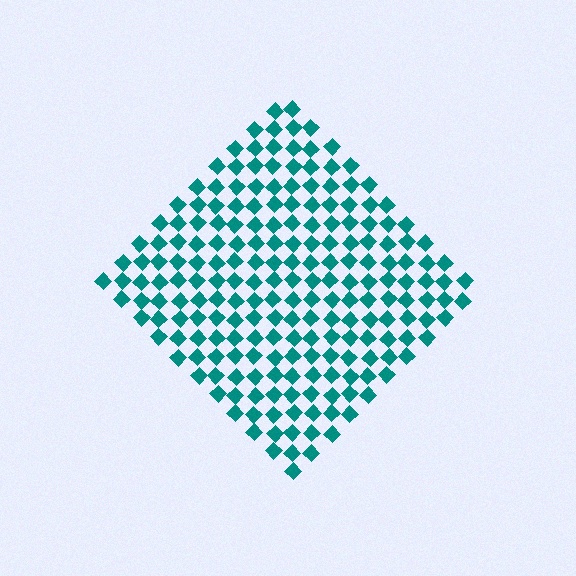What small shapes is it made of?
It is made of small diamonds.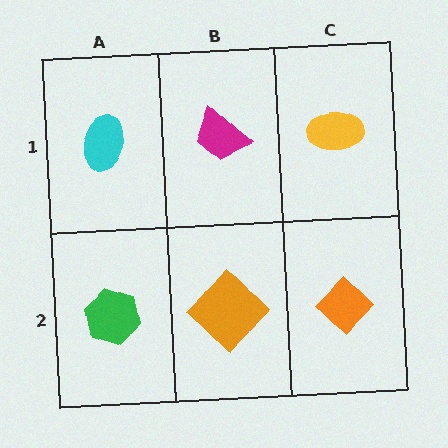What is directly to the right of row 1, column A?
A magenta trapezoid.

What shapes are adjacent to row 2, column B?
A magenta trapezoid (row 1, column B), a green hexagon (row 2, column A), an orange diamond (row 2, column C).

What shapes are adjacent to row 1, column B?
An orange diamond (row 2, column B), a cyan ellipse (row 1, column A), a yellow ellipse (row 1, column C).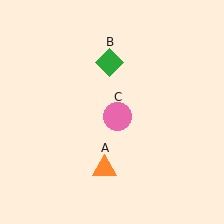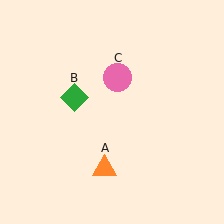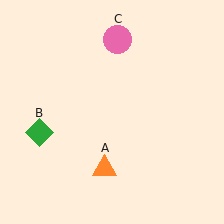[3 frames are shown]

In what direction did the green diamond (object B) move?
The green diamond (object B) moved down and to the left.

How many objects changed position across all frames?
2 objects changed position: green diamond (object B), pink circle (object C).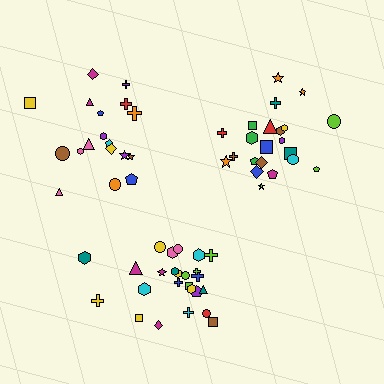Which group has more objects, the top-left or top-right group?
The top-right group.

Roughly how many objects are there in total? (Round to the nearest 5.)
Roughly 65 objects in total.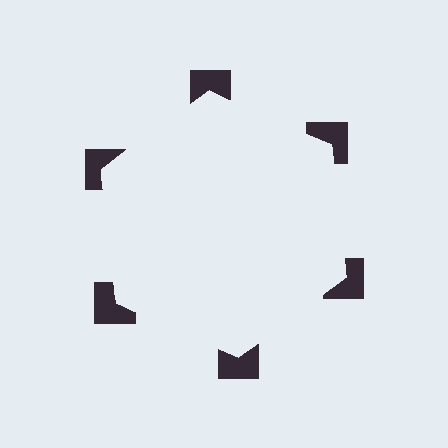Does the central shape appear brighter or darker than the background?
It typically appears slightly brighter than the background, even though no actual brightness change is drawn.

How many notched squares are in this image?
There are 6 — one at each vertex of the illusory hexagon.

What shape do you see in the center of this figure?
An illusory hexagon — its edges are inferred from the aligned wedge cuts in the notched squares, not physically drawn.